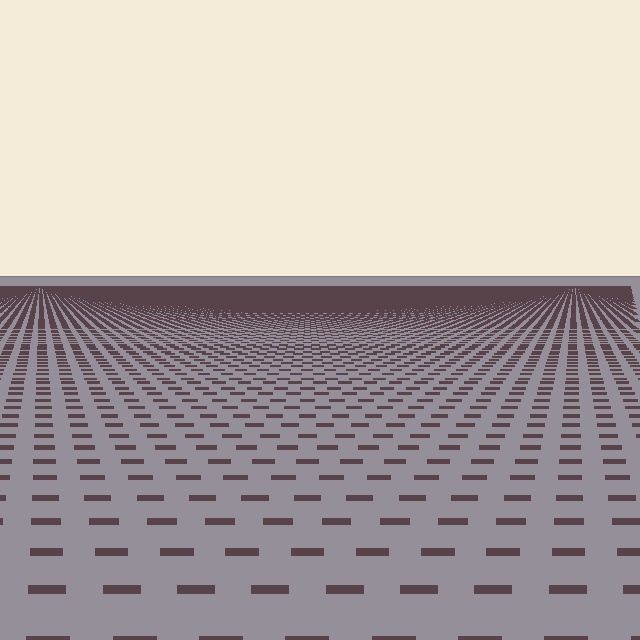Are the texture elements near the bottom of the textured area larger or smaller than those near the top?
Larger. Near the bottom, elements are closer to the viewer and appear at a bigger on-screen size.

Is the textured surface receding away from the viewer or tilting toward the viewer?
The surface is receding away from the viewer. Texture elements get smaller and denser toward the top.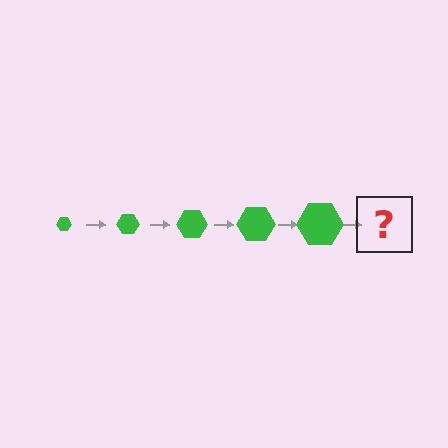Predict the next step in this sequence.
The next step is a green hexagon, larger than the previous one.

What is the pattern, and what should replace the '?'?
The pattern is that the hexagon gets progressively larger each step. The '?' should be a green hexagon, larger than the previous one.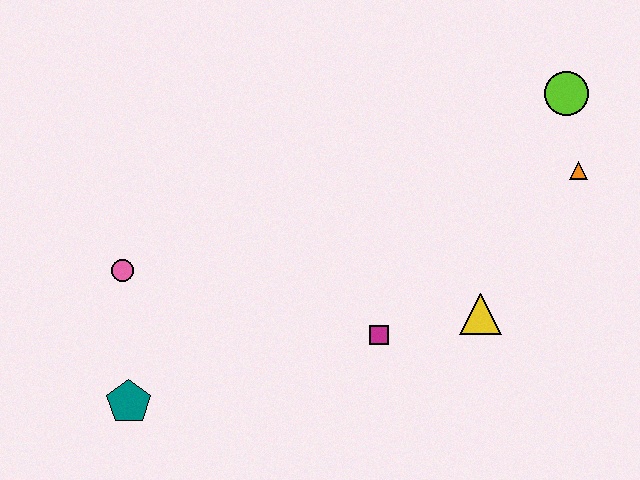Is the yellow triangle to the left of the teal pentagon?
No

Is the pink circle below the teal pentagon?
No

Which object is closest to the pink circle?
The teal pentagon is closest to the pink circle.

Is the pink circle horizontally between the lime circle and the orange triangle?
No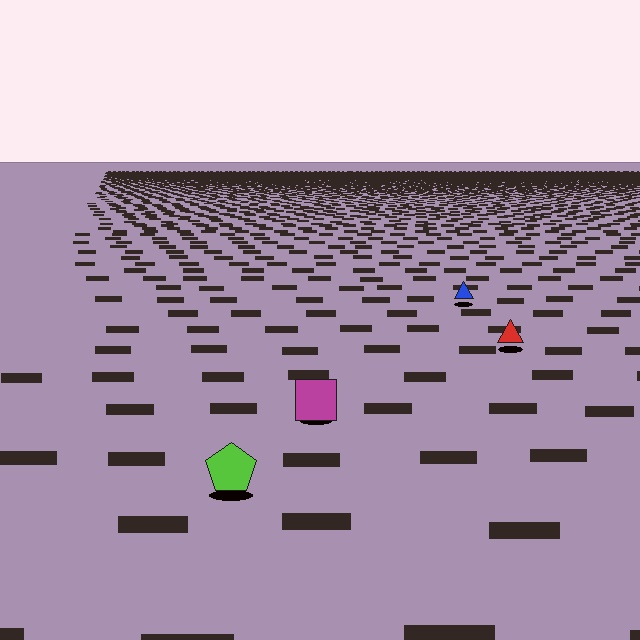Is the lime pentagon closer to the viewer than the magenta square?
Yes. The lime pentagon is closer — you can tell from the texture gradient: the ground texture is coarser near it.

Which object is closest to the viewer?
The lime pentagon is closest. The texture marks near it are larger and more spread out.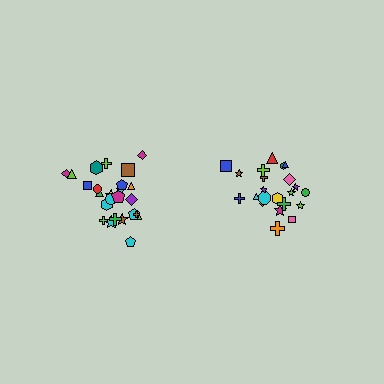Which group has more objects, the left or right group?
The left group.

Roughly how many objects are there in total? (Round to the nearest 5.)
Roughly 45 objects in total.